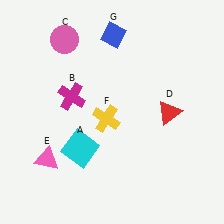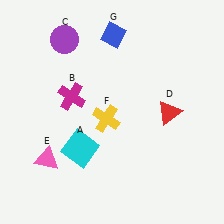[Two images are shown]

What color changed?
The circle (C) changed from pink in Image 1 to purple in Image 2.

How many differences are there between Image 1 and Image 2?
There is 1 difference between the two images.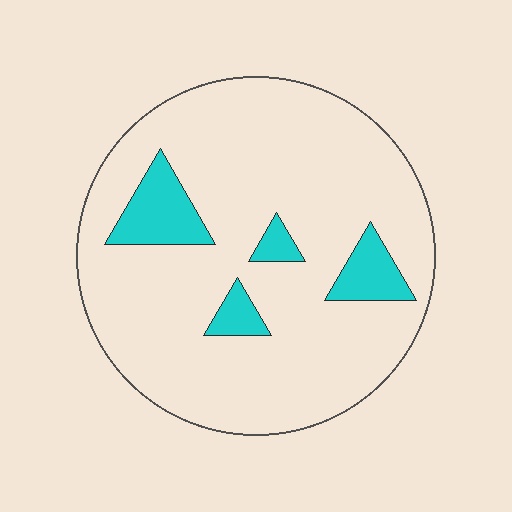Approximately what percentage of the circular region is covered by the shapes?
Approximately 15%.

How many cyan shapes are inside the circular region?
4.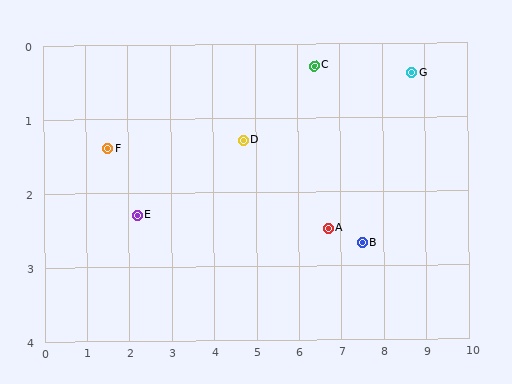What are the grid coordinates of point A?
Point A is at approximately (6.7, 2.5).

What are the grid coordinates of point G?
Point G is at approximately (8.7, 0.4).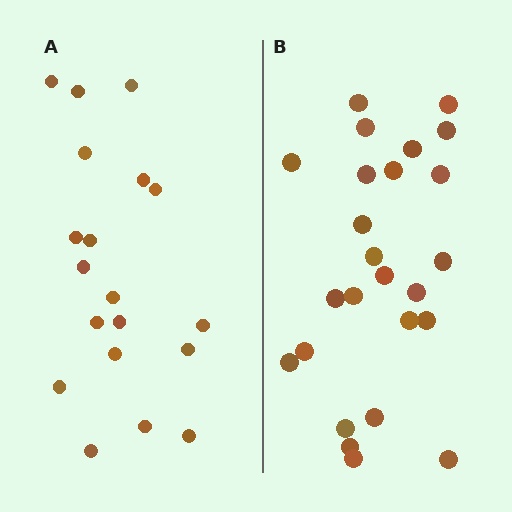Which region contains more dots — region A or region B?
Region B (the right region) has more dots.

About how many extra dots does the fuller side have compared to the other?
Region B has about 6 more dots than region A.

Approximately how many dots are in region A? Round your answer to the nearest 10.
About 20 dots. (The exact count is 19, which rounds to 20.)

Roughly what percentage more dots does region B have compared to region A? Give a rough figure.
About 30% more.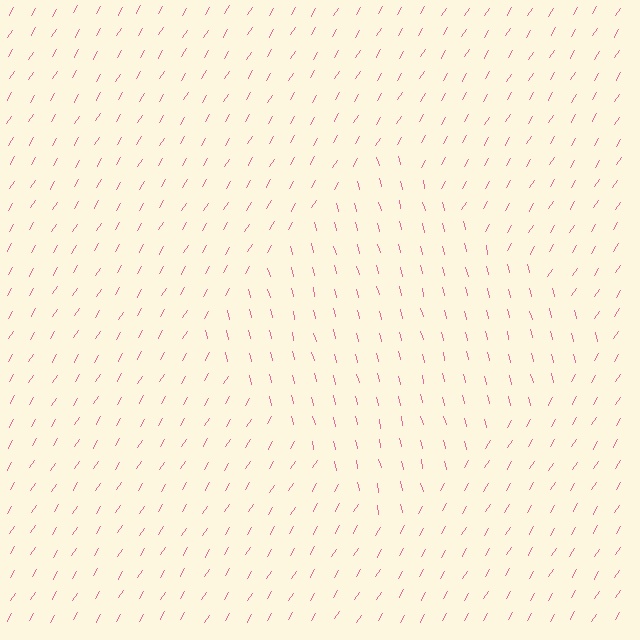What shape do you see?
I see a diamond.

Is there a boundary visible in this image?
Yes, there is a texture boundary formed by a change in line orientation.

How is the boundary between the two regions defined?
The boundary is defined purely by a change in line orientation (approximately 45 degrees difference). All lines are the same color and thickness.